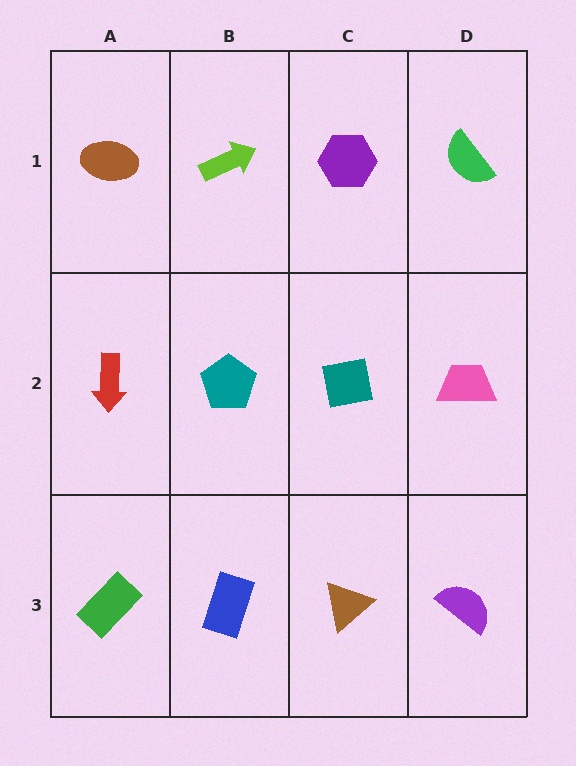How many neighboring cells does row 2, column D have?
3.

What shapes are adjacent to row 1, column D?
A pink trapezoid (row 2, column D), a purple hexagon (row 1, column C).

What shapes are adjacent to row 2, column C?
A purple hexagon (row 1, column C), a brown triangle (row 3, column C), a teal pentagon (row 2, column B), a pink trapezoid (row 2, column D).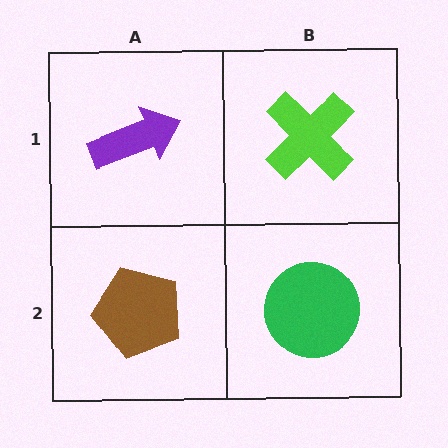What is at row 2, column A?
A brown pentagon.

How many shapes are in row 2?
2 shapes.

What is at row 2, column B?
A green circle.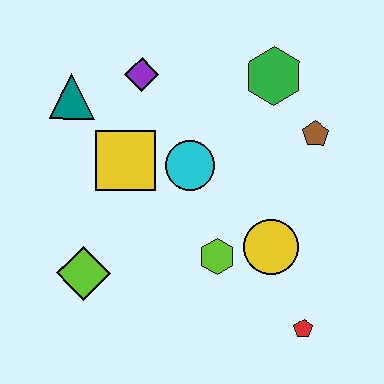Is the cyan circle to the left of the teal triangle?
No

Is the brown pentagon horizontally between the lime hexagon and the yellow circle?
No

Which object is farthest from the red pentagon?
The teal triangle is farthest from the red pentagon.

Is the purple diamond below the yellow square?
No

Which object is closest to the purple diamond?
The teal triangle is closest to the purple diamond.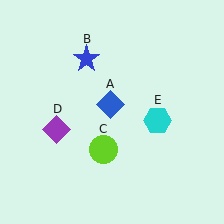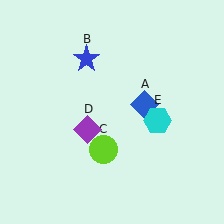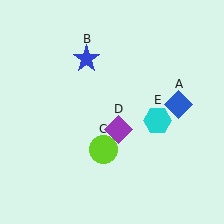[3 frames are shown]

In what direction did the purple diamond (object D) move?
The purple diamond (object D) moved right.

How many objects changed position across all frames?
2 objects changed position: blue diamond (object A), purple diamond (object D).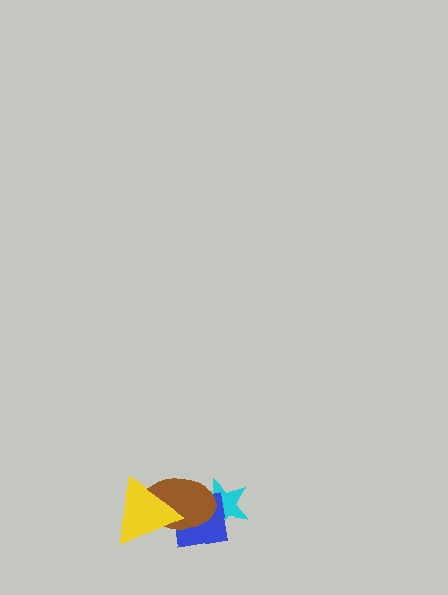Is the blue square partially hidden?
Yes, it is partially covered by another shape.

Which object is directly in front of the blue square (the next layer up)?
The brown ellipse is directly in front of the blue square.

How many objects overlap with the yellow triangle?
2 objects overlap with the yellow triangle.